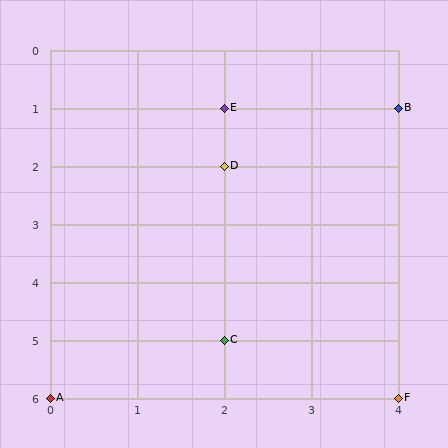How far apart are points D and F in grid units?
Points D and F are 2 columns and 4 rows apart (about 4.5 grid units diagonally).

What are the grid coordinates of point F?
Point F is at grid coordinates (4, 6).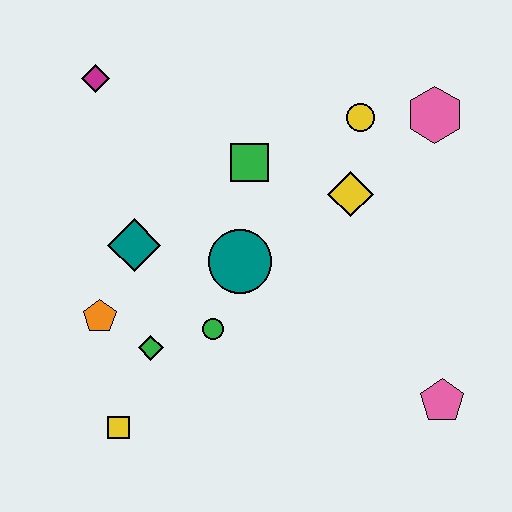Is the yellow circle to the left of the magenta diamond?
No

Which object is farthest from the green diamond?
The pink hexagon is farthest from the green diamond.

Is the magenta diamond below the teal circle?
No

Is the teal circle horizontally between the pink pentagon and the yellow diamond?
No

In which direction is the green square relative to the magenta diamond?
The green square is to the right of the magenta diamond.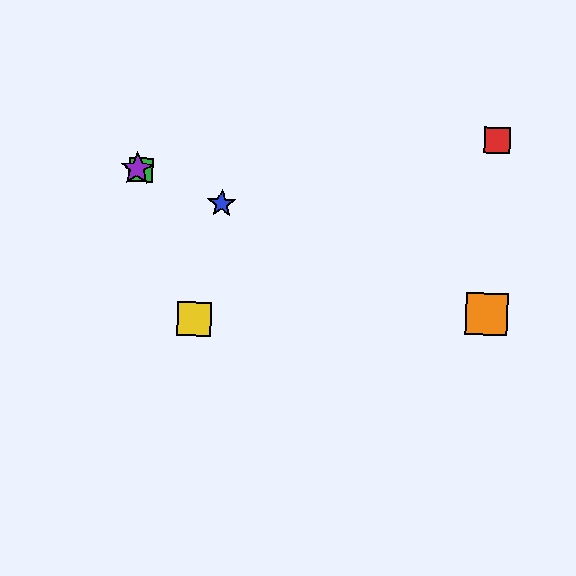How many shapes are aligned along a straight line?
4 shapes (the blue star, the green square, the purple star, the orange square) are aligned along a straight line.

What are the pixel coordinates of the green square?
The green square is at (141, 170).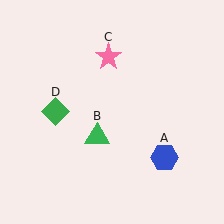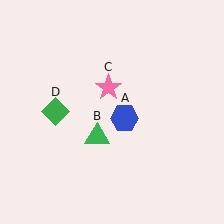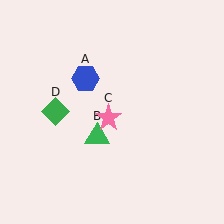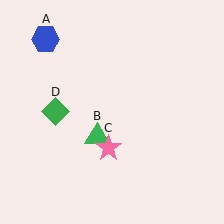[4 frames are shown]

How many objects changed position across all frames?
2 objects changed position: blue hexagon (object A), pink star (object C).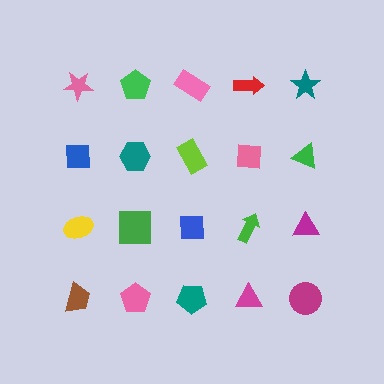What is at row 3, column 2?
A green square.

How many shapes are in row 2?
5 shapes.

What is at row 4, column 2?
A pink pentagon.